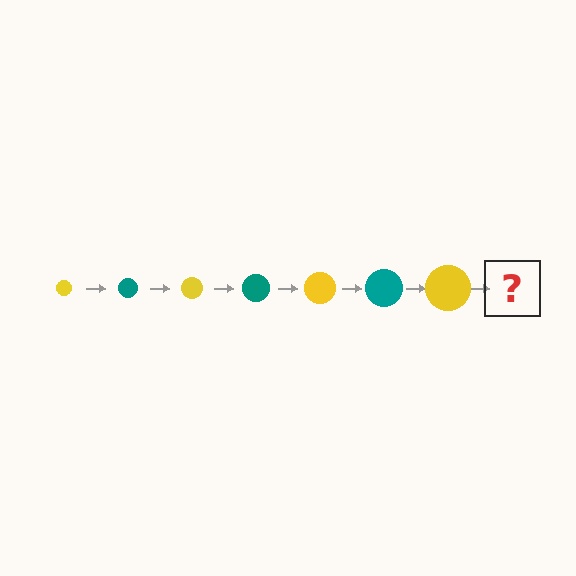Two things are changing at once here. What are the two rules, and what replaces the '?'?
The two rules are that the circle grows larger each step and the color cycles through yellow and teal. The '?' should be a teal circle, larger than the previous one.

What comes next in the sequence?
The next element should be a teal circle, larger than the previous one.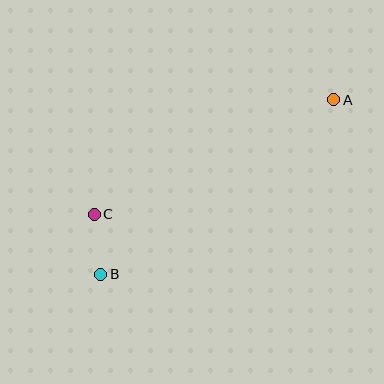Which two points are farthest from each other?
Points A and B are farthest from each other.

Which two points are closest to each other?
Points B and C are closest to each other.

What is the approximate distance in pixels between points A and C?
The distance between A and C is approximately 265 pixels.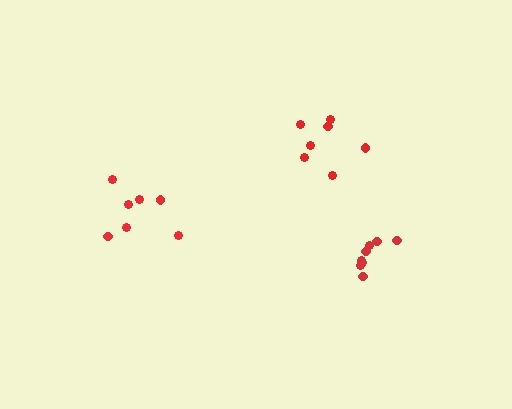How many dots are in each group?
Group 1: 7 dots, Group 2: 8 dots, Group 3: 7 dots (22 total).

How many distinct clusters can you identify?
There are 3 distinct clusters.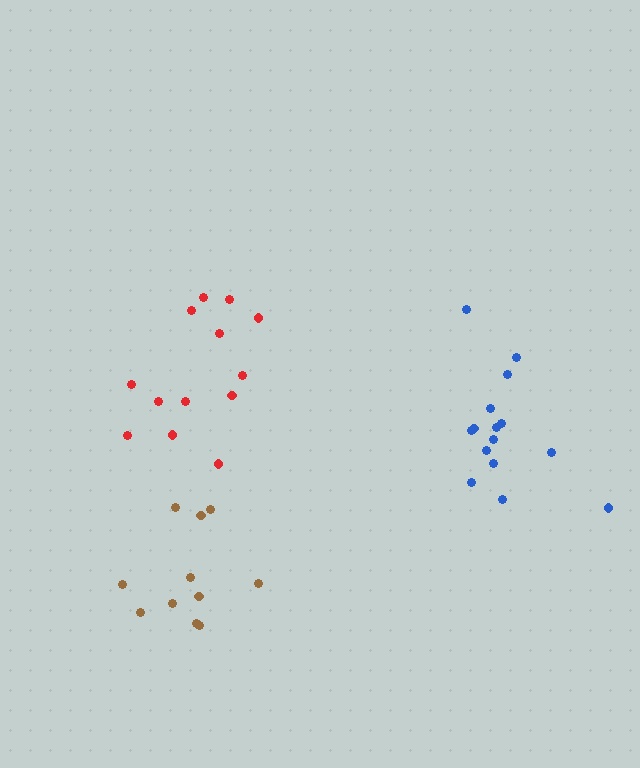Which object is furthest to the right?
The blue cluster is rightmost.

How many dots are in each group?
Group 1: 13 dots, Group 2: 15 dots, Group 3: 11 dots (39 total).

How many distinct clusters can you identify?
There are 3 distinct clusters.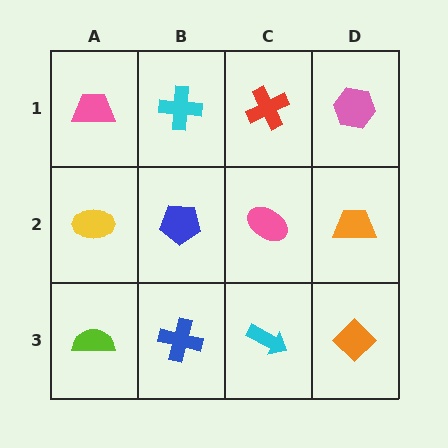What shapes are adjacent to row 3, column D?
An orange trapezoid (row 2, column D), a cyan arrow (row 3, column C).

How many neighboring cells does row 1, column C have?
3.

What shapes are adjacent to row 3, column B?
A blue pentagon (row 2, column B), a lime semicircle (row 3, column A), a cyan arrow (row 3, column C).